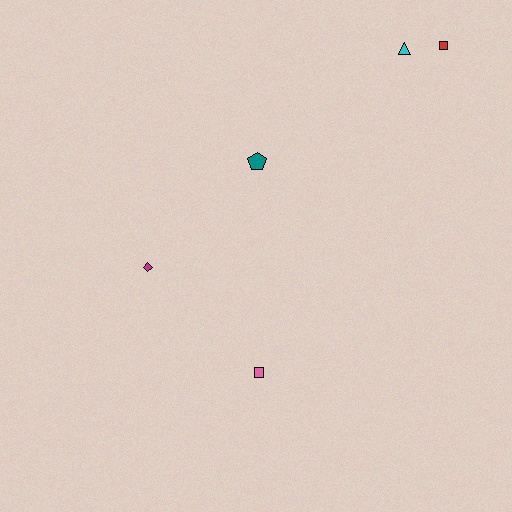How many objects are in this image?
There are 5 objects.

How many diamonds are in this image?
There is 1 diamond.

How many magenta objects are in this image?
There is 1 magenta object.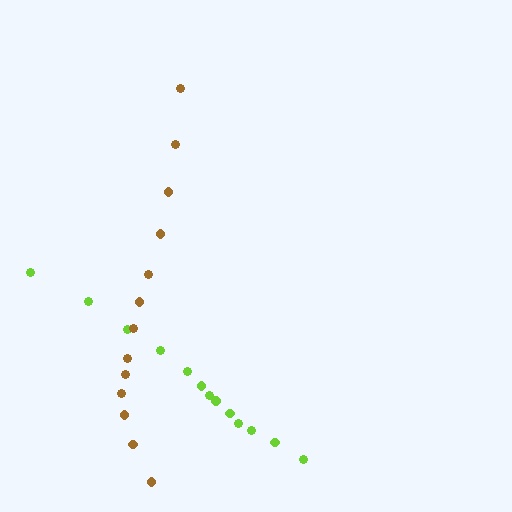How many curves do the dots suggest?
There are 2 distinct paths.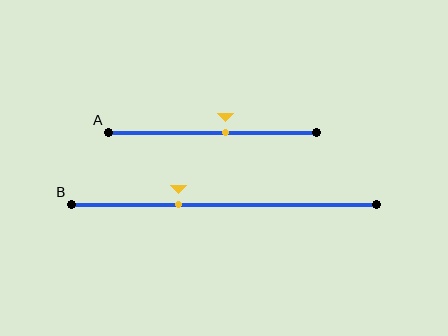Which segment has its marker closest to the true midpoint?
Segment A has its marker closest to the true midpoint.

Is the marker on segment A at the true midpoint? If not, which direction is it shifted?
No, the marker on segment A is shifted to the right by about 6% of the segment length.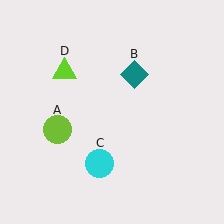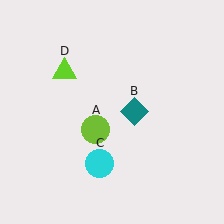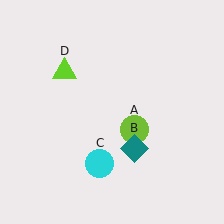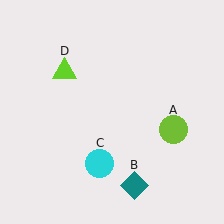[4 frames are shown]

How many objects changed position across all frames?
2 objects changed position: lime circle (object A), teal diamond (object B).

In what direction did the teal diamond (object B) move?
The teal diamond (object B) moved down.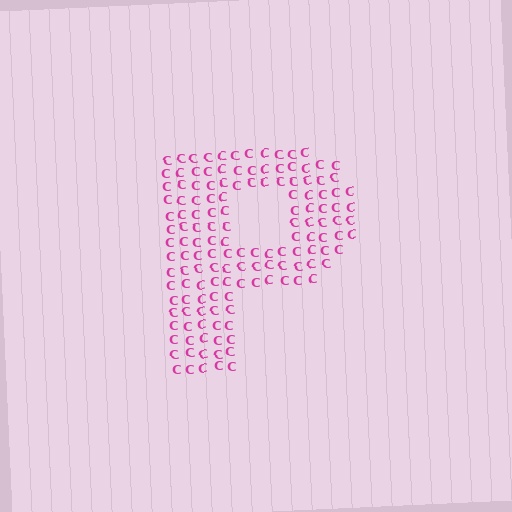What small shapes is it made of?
It is made of small letter C's.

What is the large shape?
The large shape is the letter P.